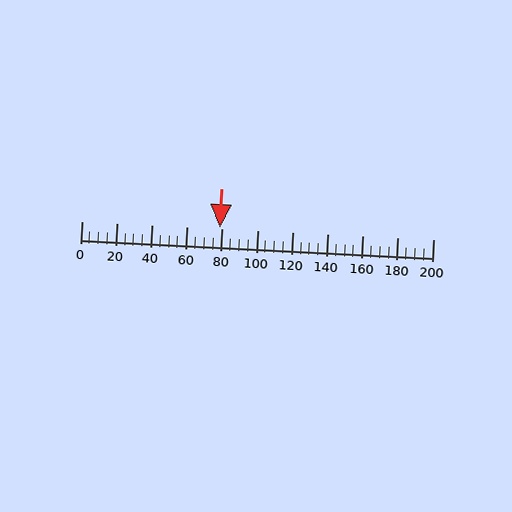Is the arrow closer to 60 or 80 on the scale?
The arrow is closer to 80.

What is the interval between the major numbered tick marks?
The major tick marks are spaced 20 units apart.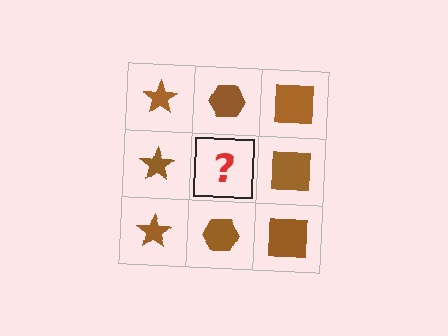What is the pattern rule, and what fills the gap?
The rule is that each column has a consistent shape. The gap should be filled with a brown hexagon.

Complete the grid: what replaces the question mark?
The question mark should be replaced with a brown hexagon.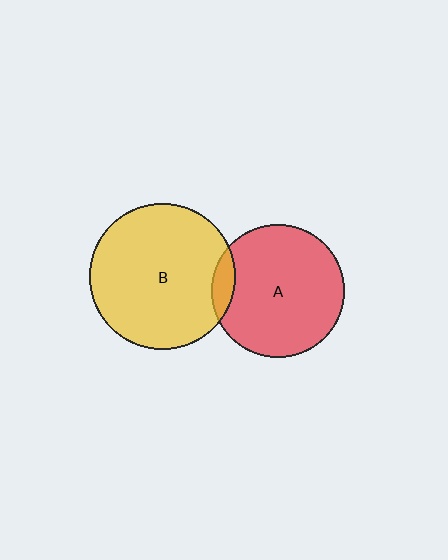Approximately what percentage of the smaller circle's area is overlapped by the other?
Approximately 10%.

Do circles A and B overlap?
Yes.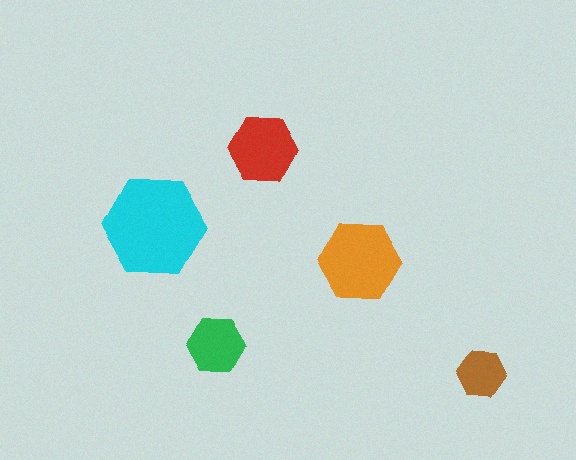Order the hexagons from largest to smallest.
the cyan one, the orange one, the red one, the green one, the brown one.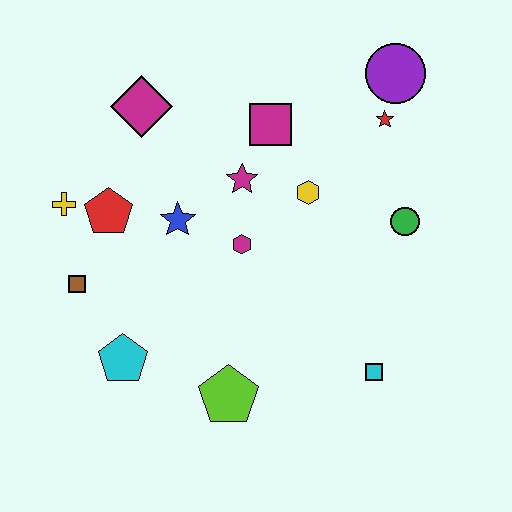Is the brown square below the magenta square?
Yes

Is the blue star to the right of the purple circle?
No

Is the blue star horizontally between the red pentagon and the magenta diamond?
No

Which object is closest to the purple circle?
The red star is closest to the purple circle.